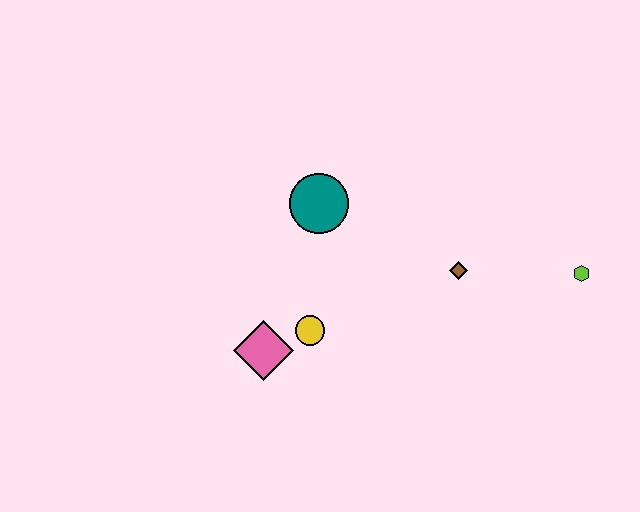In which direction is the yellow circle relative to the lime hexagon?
The yellow circle is to the left of the lime hexagon.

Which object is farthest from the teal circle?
The lime hexagon is farthest from the teal circle.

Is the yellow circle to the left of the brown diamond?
Yes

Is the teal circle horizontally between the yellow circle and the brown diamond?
Yes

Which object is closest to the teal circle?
The yellow circle is closest to the teal circle.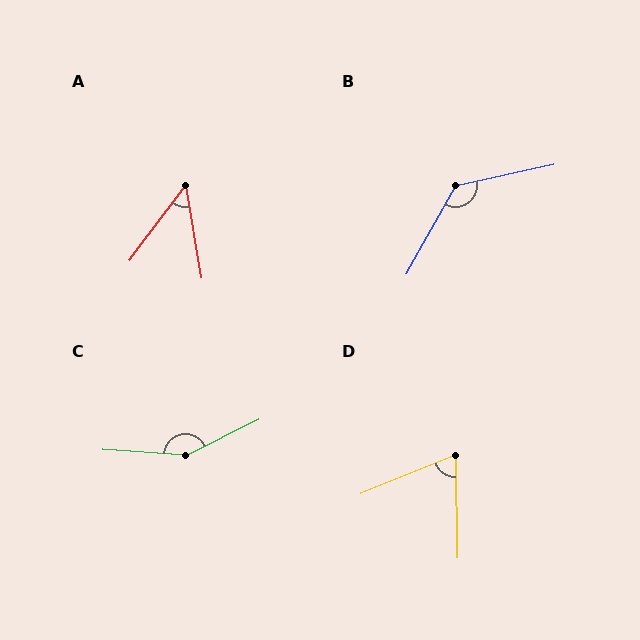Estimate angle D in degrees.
Approximately 69 degrees.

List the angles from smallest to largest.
A (47°), D (69°), B (131°), C (150°).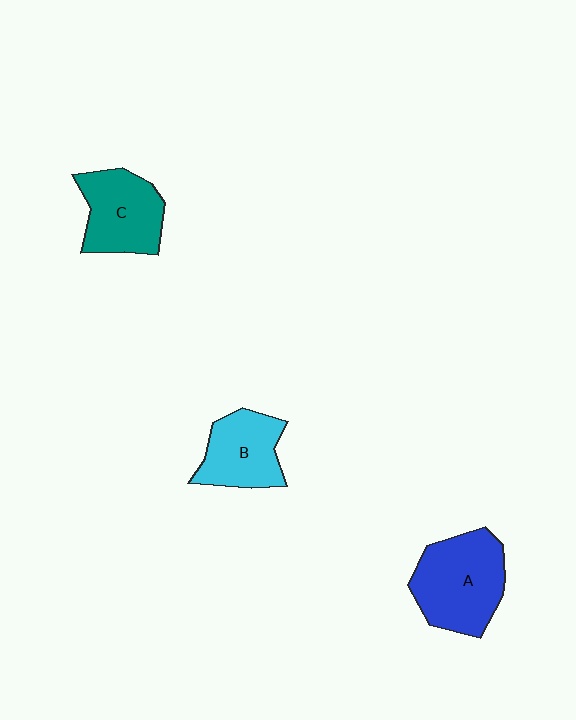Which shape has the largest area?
Shape A (blue).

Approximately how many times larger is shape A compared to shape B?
Approximately 1.4 times.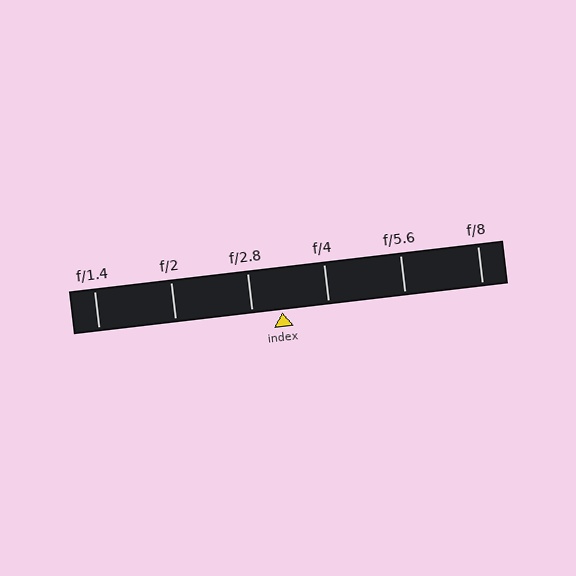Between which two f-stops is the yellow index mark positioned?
The index mark is between f/2.8 and f/4.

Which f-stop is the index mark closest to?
The index mark is closest to f/2.8.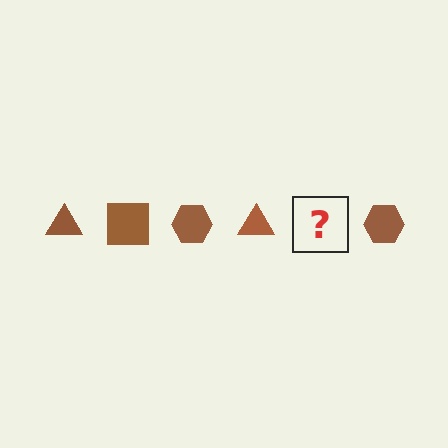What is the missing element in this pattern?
The missing element is a brown square.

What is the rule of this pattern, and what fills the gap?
The rule is that the pattern cycles through triangle, square, hexagon shapes in brown. The gap should be filled with a brown square.